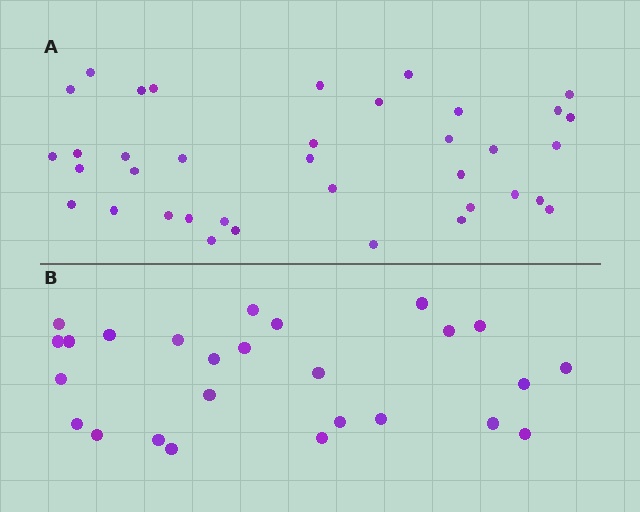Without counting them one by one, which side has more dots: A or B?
Region A (the top region) has more dots.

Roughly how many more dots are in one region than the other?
Region A has roughly 12 or so more dots than region B.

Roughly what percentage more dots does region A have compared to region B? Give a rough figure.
About 40% more.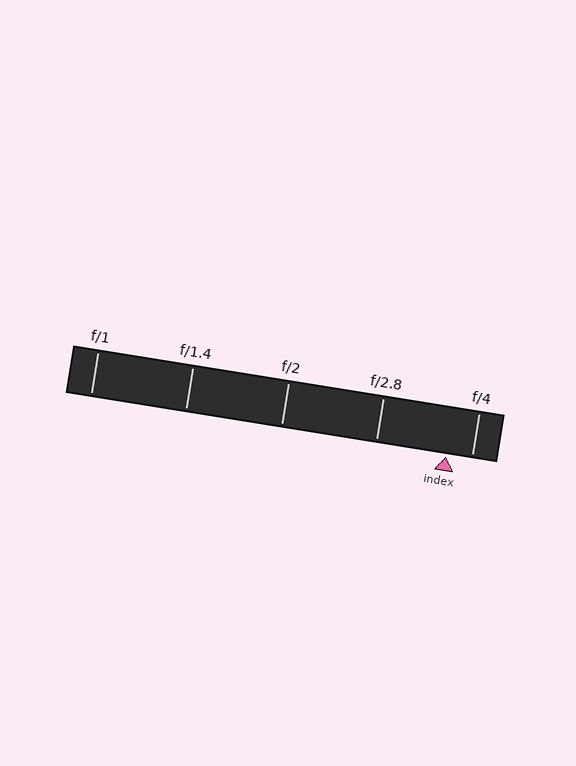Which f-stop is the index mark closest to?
The index mark is closest to f/4.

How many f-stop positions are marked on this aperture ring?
There are 5 f-stop positions marked.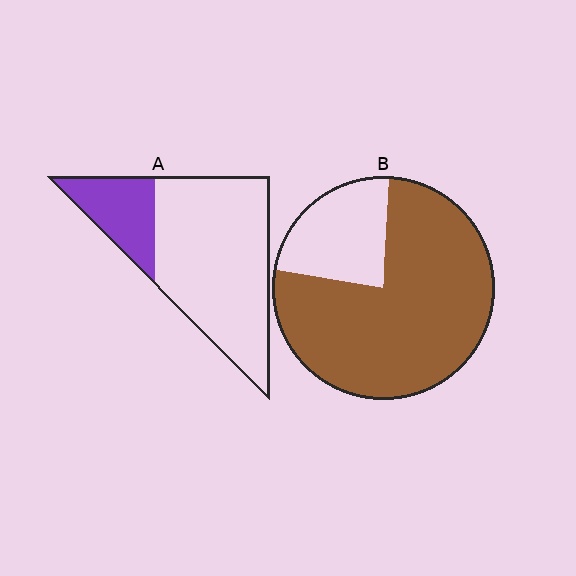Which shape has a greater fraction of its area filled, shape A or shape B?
Shape B.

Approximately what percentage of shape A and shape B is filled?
A is approximately 25% and B is approximately 75%.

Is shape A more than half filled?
No.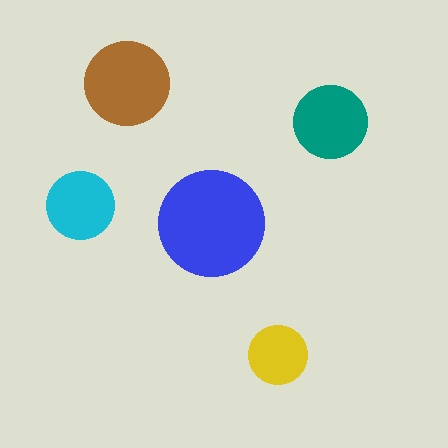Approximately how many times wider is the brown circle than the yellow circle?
About 1.5 times wider.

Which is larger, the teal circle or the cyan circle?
The teal one.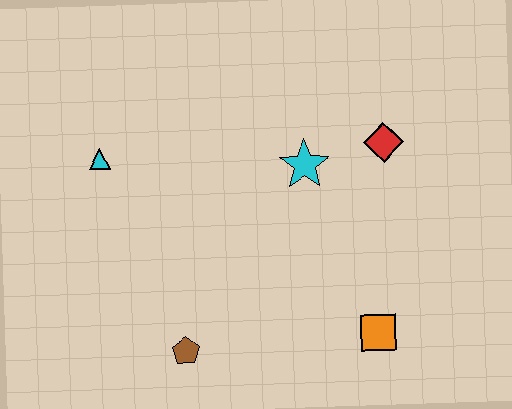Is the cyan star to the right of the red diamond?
No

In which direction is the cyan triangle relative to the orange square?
The cyan triangle is to the left of the orange square.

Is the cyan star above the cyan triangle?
No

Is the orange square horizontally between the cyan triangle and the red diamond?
Yes